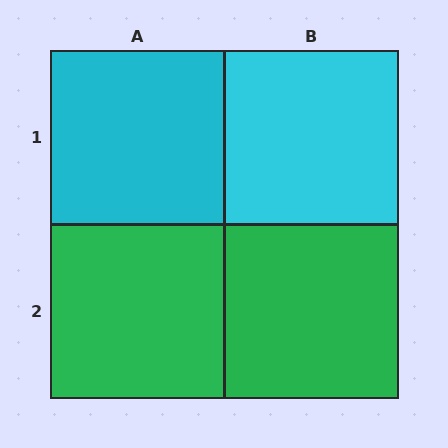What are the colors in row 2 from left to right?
Green, green.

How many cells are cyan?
2 cells are cyan.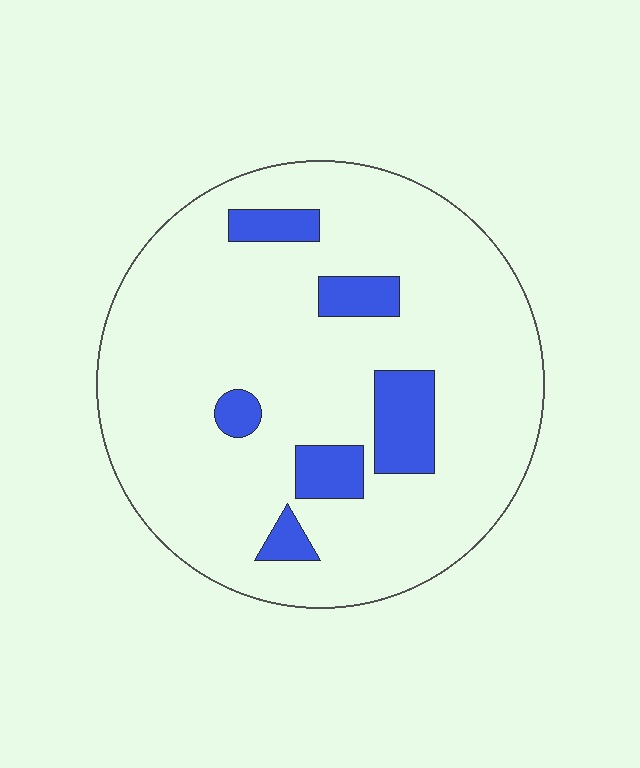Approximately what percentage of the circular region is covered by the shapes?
Approximately 15%.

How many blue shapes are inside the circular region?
6.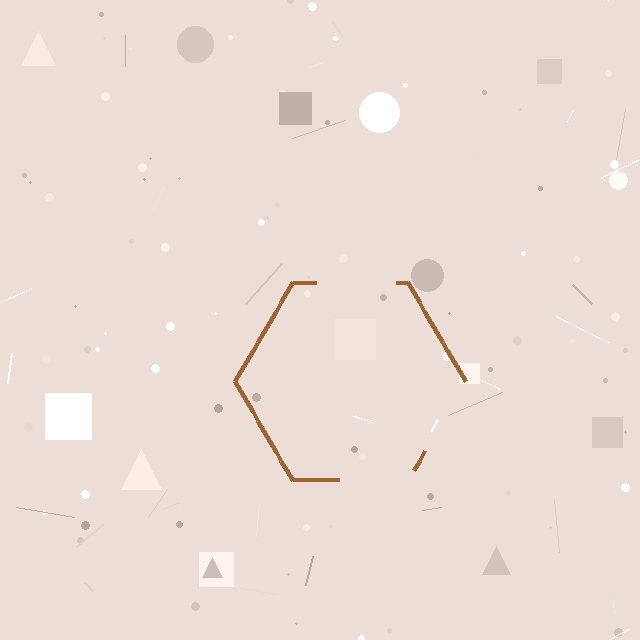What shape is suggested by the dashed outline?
The dashed outline suggests a hexagon.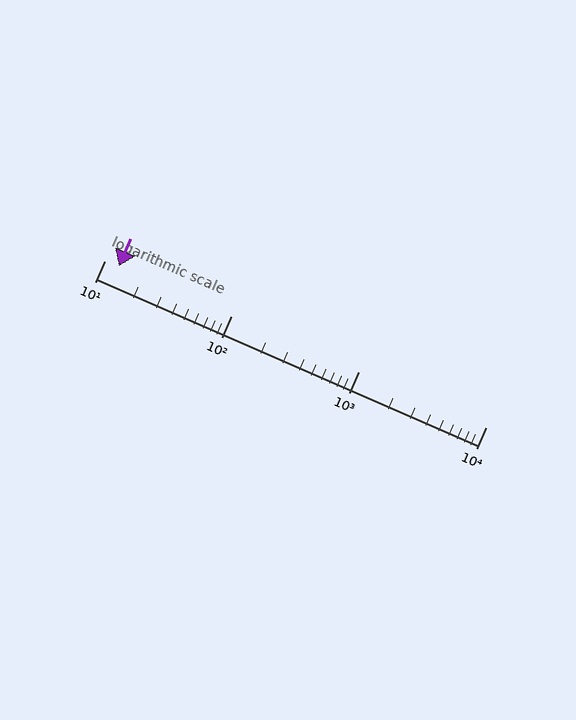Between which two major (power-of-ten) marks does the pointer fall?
The pointer is between 10 and 100.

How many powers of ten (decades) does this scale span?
The scale spans 3 decades, from 10 to 10000.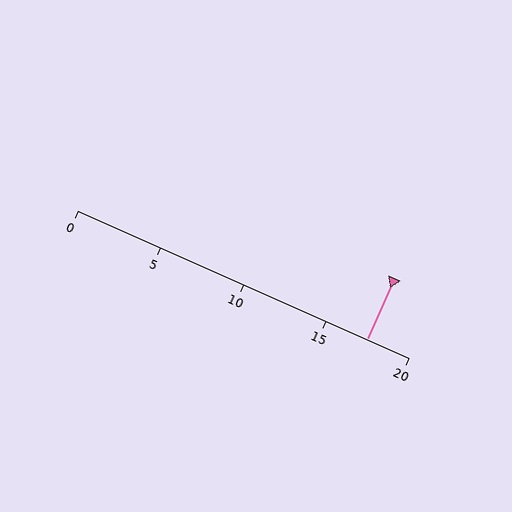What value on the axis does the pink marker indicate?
The marker indicates approximately 17.5.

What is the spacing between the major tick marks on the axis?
The major ticks are spaced 5 apart.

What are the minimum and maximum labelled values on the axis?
The axis runs from 0 to 20.